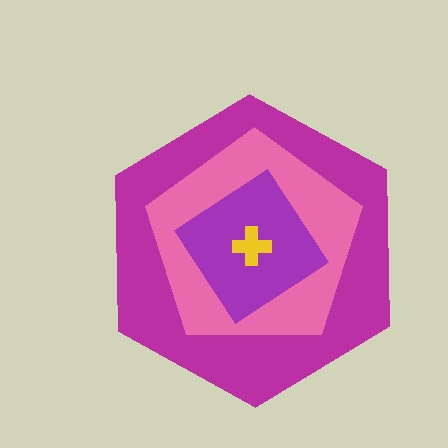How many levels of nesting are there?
4.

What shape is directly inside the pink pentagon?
The purple diamond.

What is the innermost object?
The yellow cross.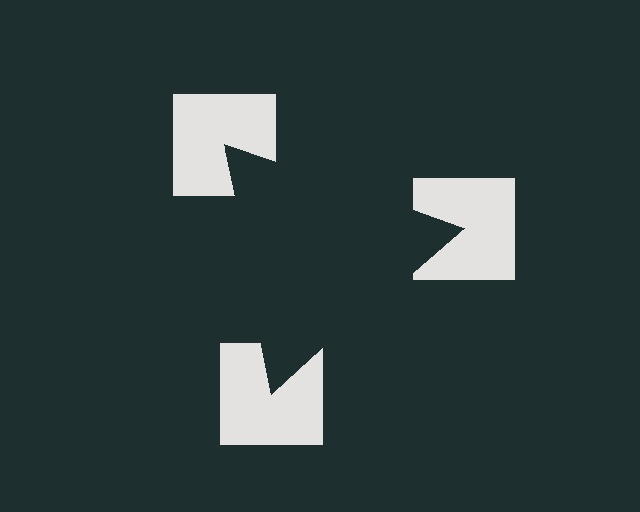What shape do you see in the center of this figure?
An illusory triangle — its edges are inferred from the aligned wedge cuts in the notched squares, not physically drawn.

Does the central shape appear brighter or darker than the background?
It typically appears slightly darker than the background, even though no actual brightness change is drawn.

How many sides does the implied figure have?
3 sides.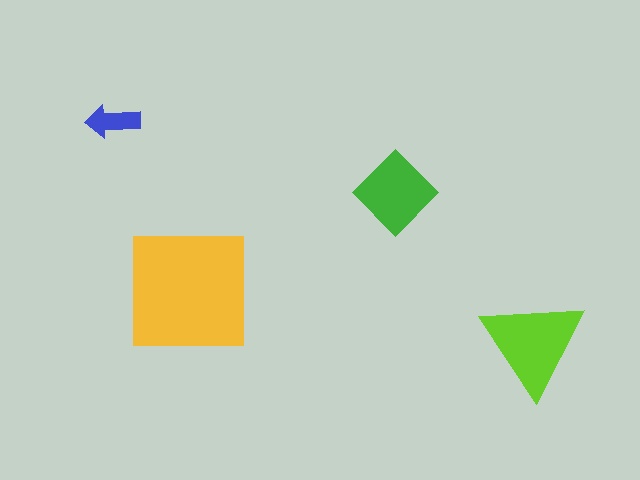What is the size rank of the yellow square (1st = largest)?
1st.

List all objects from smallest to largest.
The blue arrow, the green diamond, the lime triangle, the yellow square.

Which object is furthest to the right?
The lime triangle is rightmost.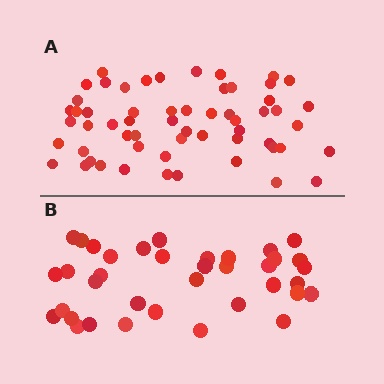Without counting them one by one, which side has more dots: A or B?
Region A (the top region) has more dots.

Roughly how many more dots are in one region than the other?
Region A has approximately 20 more dots than region B.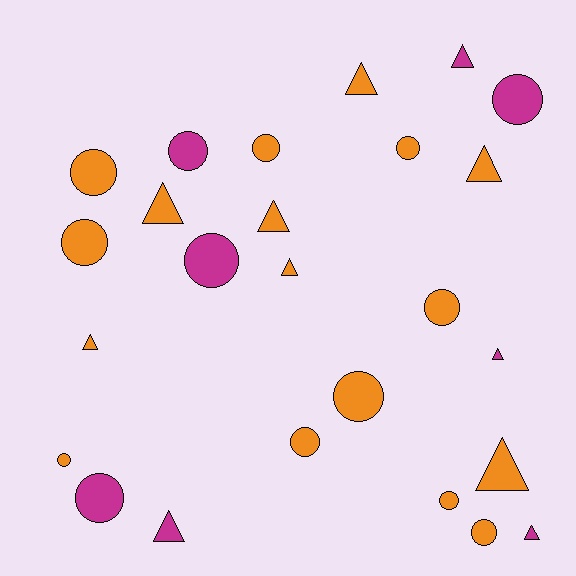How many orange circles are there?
There are 10 orange circles.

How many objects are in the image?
There are 25 objects.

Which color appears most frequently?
Orange, with 17 objects.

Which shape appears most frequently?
Circle, with 14 objects.